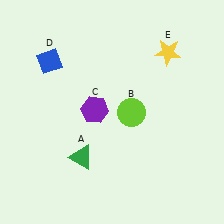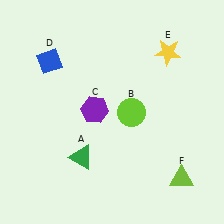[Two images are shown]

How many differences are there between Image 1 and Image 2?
There is 1 difference between the two images.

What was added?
A lime triangle (F) was added in Image 2.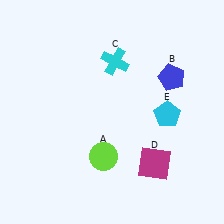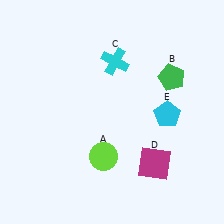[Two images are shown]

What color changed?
The pentagon (B) changed from blue in Image 1 to green in Image 2.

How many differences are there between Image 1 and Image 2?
There is 1 difference between the two images.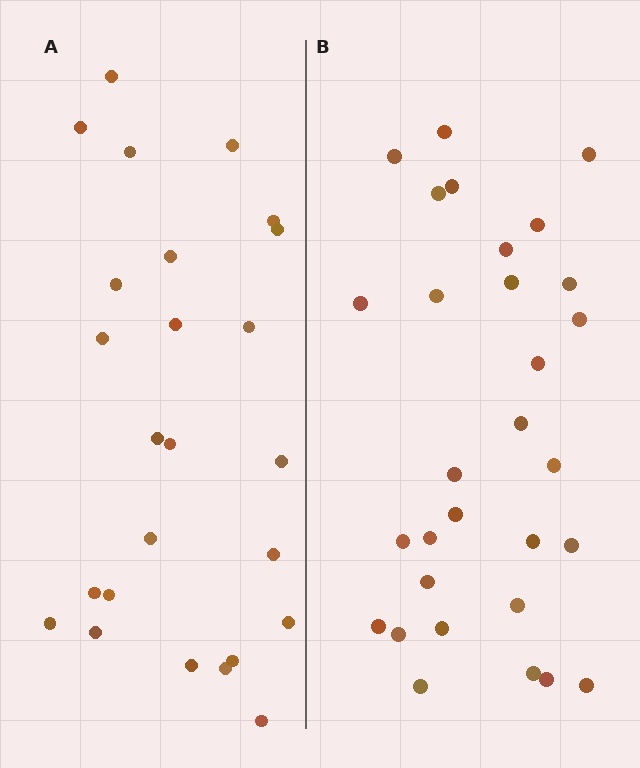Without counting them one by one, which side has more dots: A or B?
Region B (the right region) has more dots.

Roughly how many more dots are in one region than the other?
Region B has about 5 more dots than region A.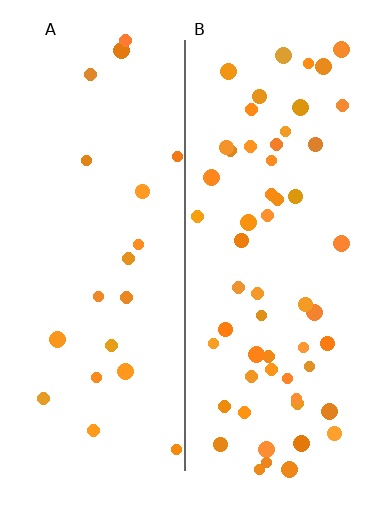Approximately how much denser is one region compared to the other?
Approximately 2.8× — region B over region A.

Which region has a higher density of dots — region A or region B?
B (the right).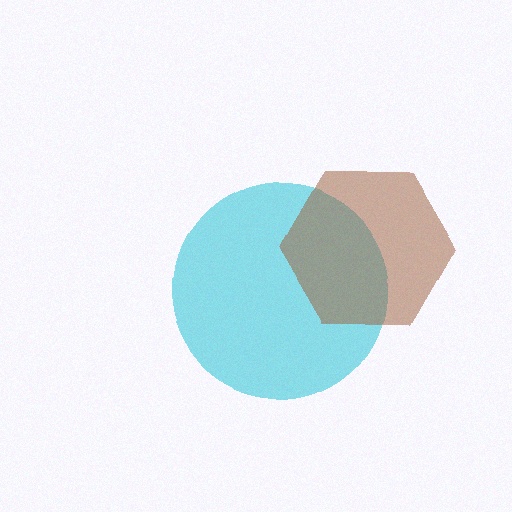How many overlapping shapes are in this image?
There are 2 overlapping shapes in the image.